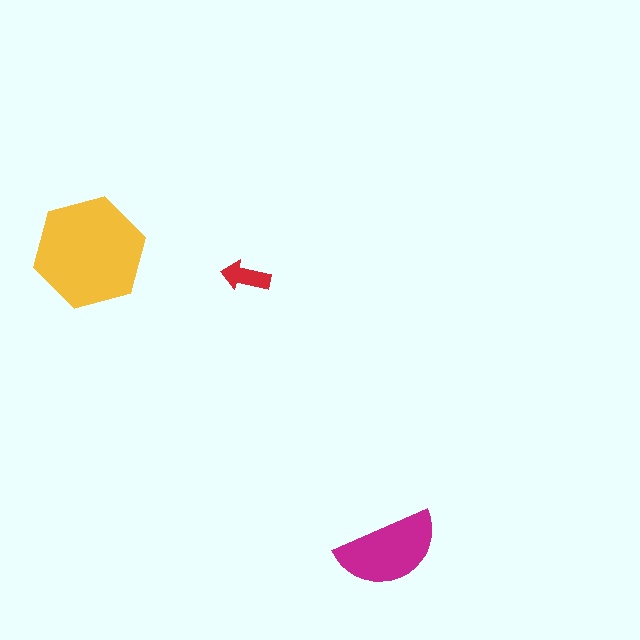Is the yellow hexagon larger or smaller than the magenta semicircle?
Larger.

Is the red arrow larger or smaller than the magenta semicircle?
Smaller.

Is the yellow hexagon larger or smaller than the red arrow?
Larger.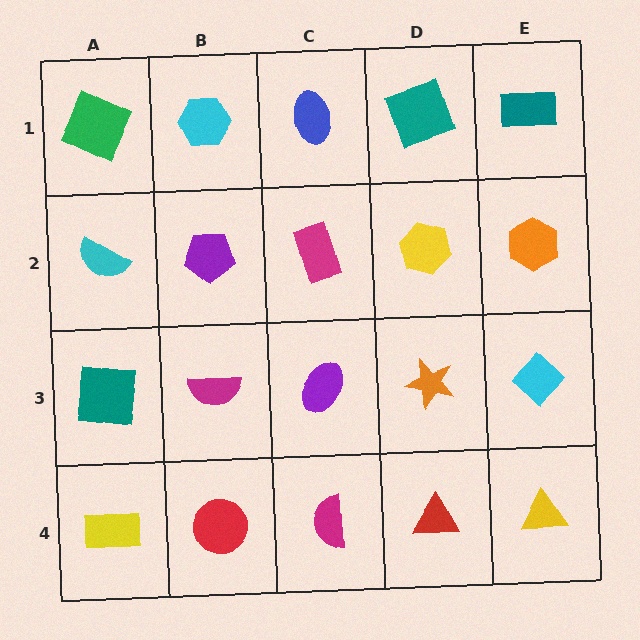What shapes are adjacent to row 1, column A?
A cyan semicircle (row 2, column A), a cyan hexagon (row 1, column B).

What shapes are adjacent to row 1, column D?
A yellow hexagon (row 2, column D), a blue ellipse (row 1, column C), a teal rectangle (row 1, column E).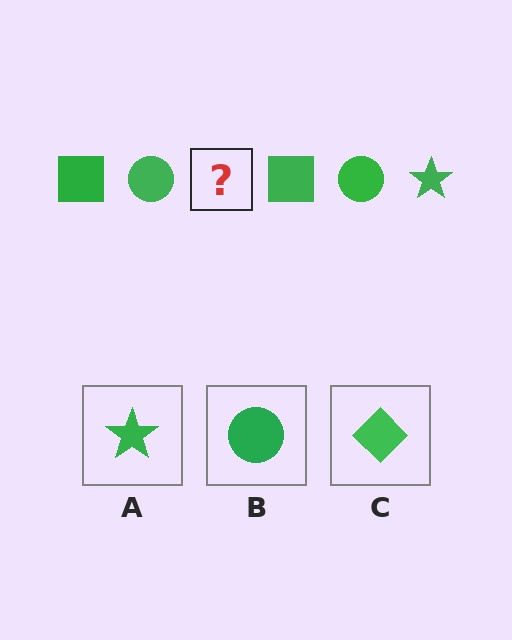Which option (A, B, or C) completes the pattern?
A.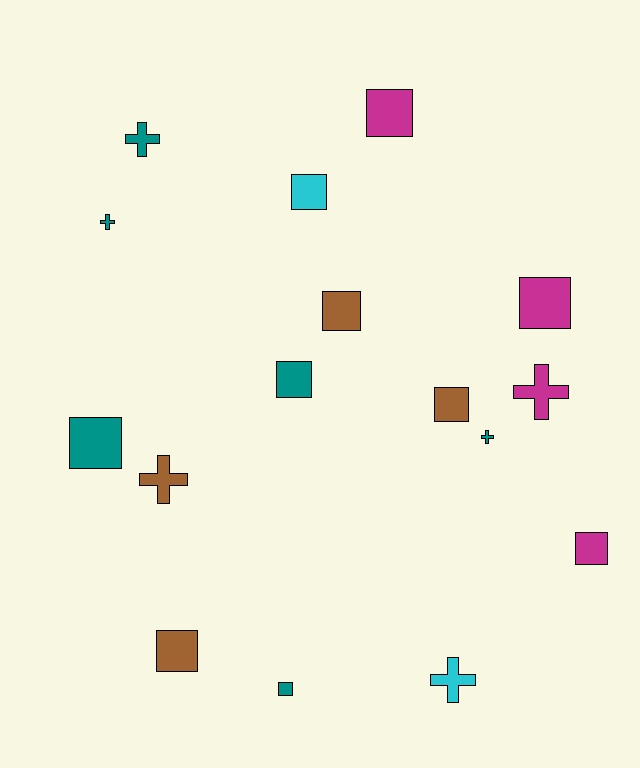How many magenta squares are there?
There are 3 magenta squares.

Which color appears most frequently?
Teal, with 6 objects.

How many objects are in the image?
There are 16 objects.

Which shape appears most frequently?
Square, with 10 objects.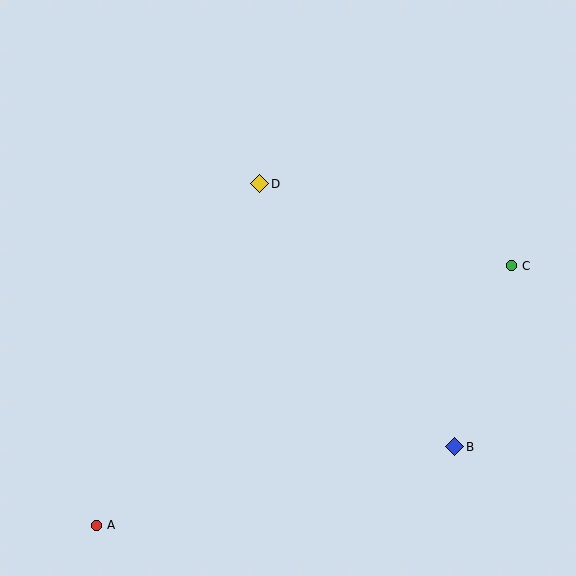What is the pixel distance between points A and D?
The distance between A and D is 378 pixels.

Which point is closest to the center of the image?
Point D at (260, 184) is closest to the center.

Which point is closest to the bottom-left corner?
Point A is closest to the bottom-left corner.